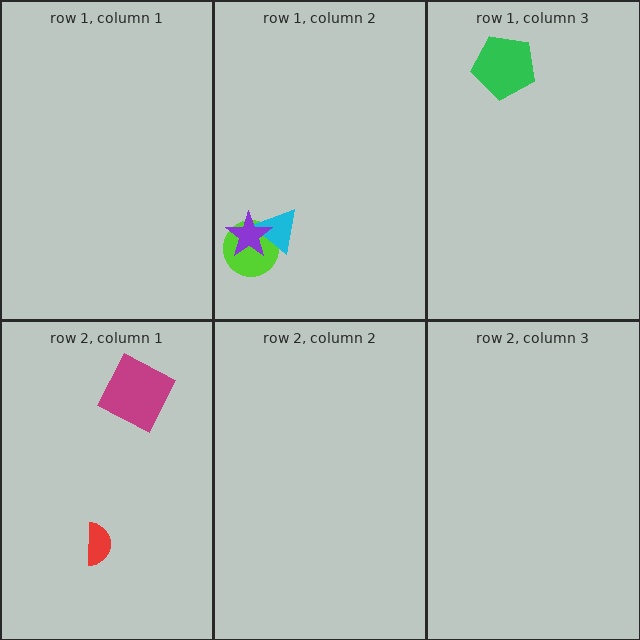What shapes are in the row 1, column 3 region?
The green pentagon.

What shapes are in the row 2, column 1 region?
The red semicircle, the magenta square.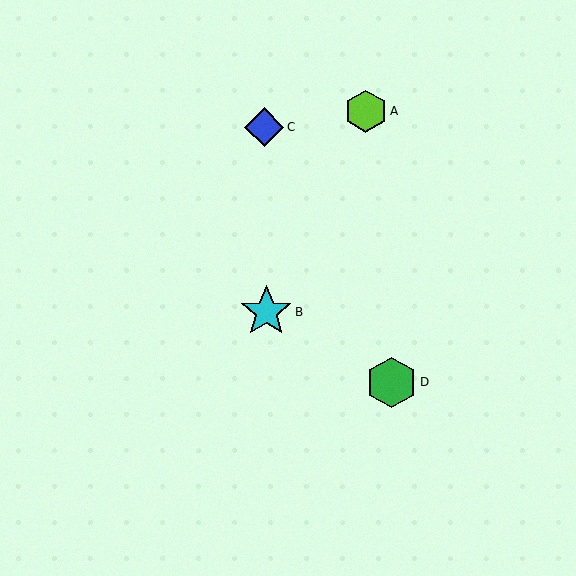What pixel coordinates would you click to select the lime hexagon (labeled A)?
Click at (366, 111) to select the lime hexagon A.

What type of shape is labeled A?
Shape A is a lime hexagon.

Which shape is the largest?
The cyan star (labeled B) is the largest.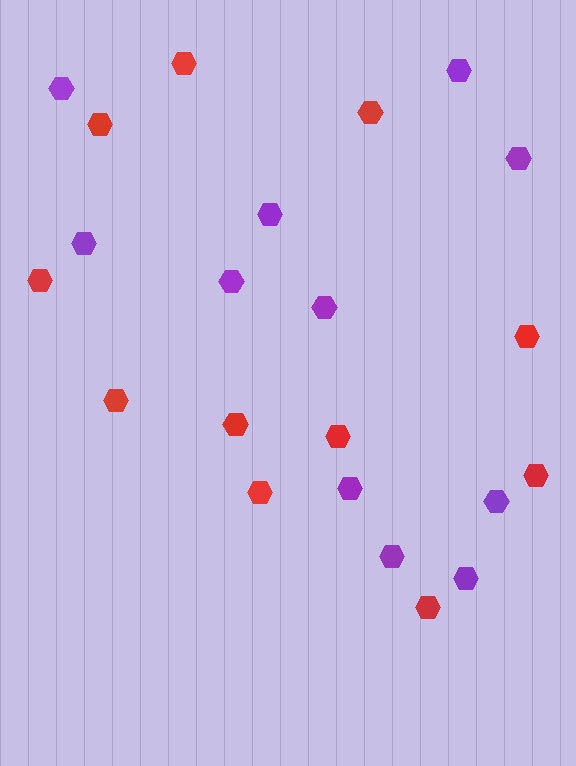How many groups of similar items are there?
There are 2 groups: one group of red hexagons (11) and one group of purple hexagons (11).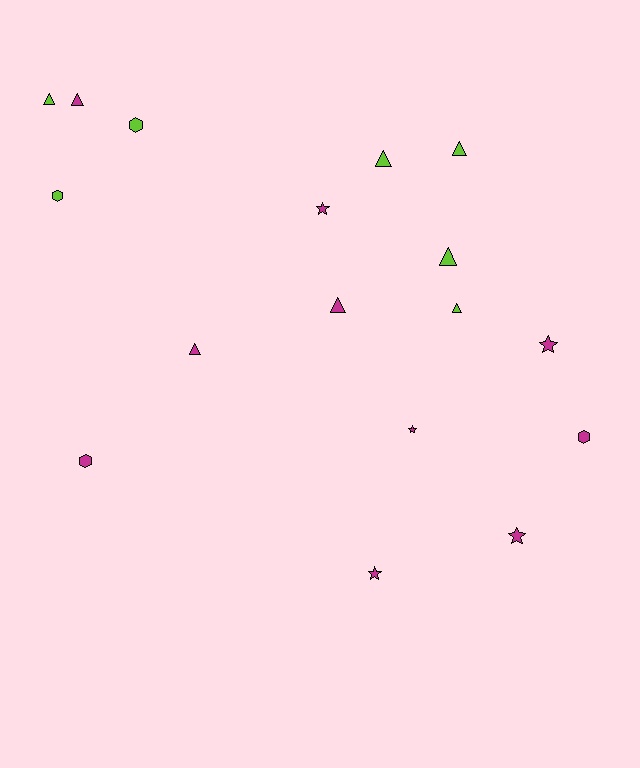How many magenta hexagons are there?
There are 2 magenta hexagons.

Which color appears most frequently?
Magenta, with 10 objects.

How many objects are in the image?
There are 17 objects.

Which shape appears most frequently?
Triangle, with 8 objects.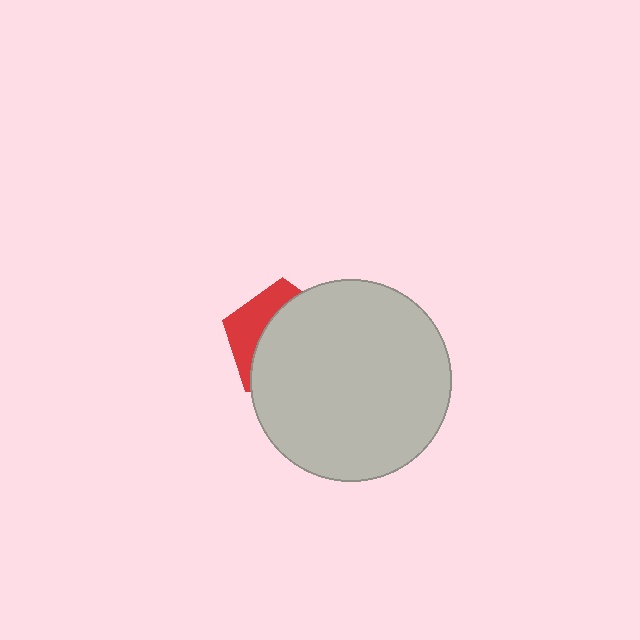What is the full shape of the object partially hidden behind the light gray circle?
The partially hidden object is a red pentagon.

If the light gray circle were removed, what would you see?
You would see the complete red pentagon.